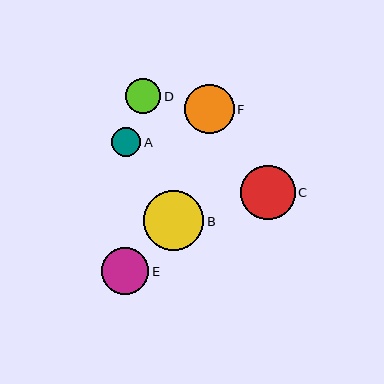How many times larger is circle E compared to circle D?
Circle E is approximately 1.3 times the size of circle D.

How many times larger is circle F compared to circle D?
Circle F is approximately 1.4 times the size of circle D.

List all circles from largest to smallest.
From largest to smallest: B, C, F, E, D, A.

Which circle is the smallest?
Circle A is the smallest with a size of approximately 30 pixels.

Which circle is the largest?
Circle B is the largest with a size of approximately 60 pixels.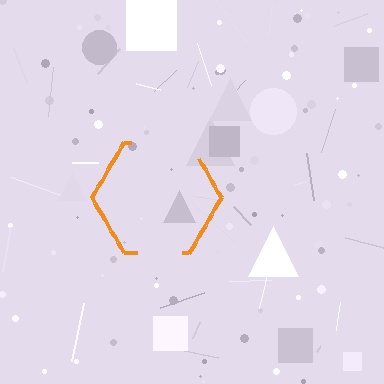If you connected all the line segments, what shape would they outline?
They would outline a hexagon.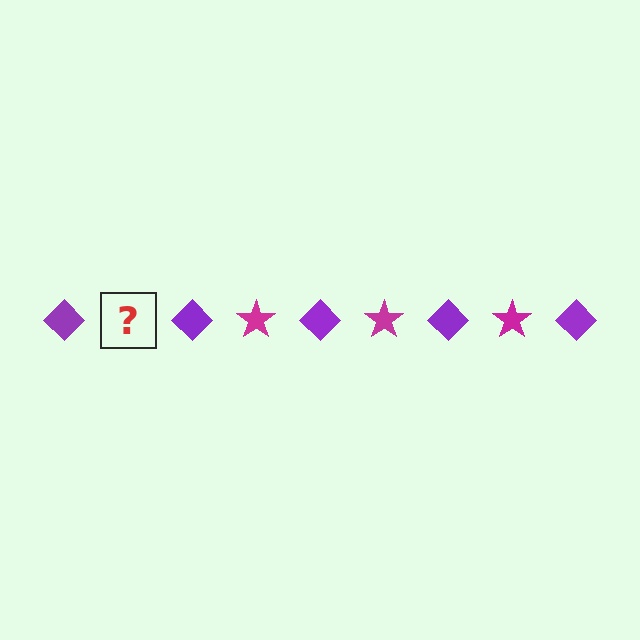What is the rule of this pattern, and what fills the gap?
The rule is that the pattern alternates between purple diamond and magenta star. The gap should be filled with a magenta star.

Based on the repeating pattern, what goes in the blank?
The blank should be a magenta star.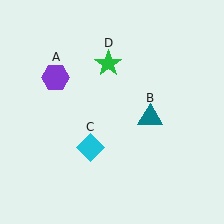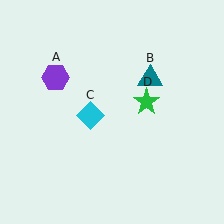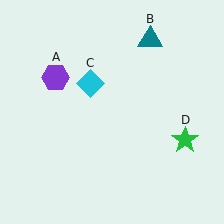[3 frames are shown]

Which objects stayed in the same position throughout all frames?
Purple hexagon (object A) remained stationary.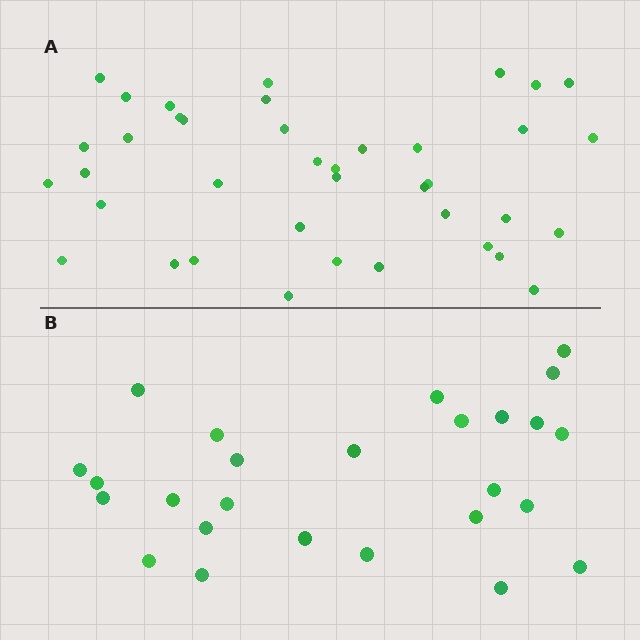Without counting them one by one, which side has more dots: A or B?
Region A (the top region) has more dots.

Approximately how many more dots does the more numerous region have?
Region A has approximately 15 more dots than region B.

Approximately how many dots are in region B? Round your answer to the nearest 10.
About 30 dots. (The exact count is 26, which rounds to 30.)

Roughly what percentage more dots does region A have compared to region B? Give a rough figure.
About 50% more.